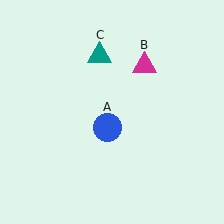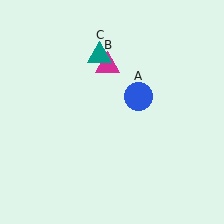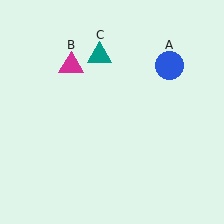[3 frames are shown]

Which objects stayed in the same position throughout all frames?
Teal triangle (object C) remained stationary.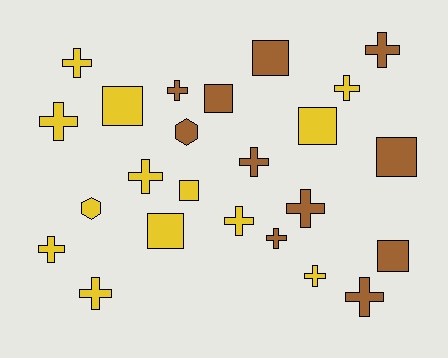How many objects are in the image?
There are 24 objects.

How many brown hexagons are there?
There is 1 brown hexagon.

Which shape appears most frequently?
Cross, with 14 objects.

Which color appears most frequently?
Yellow, with 13 objects.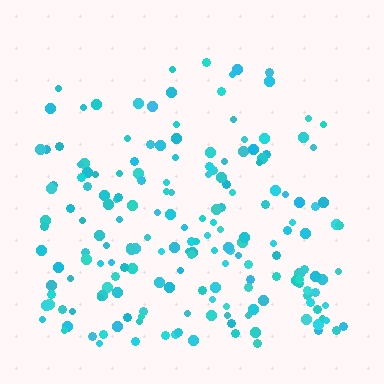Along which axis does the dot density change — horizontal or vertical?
Vertical.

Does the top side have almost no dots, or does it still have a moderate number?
Still a moderate number, just noticeably fewer than the bottom.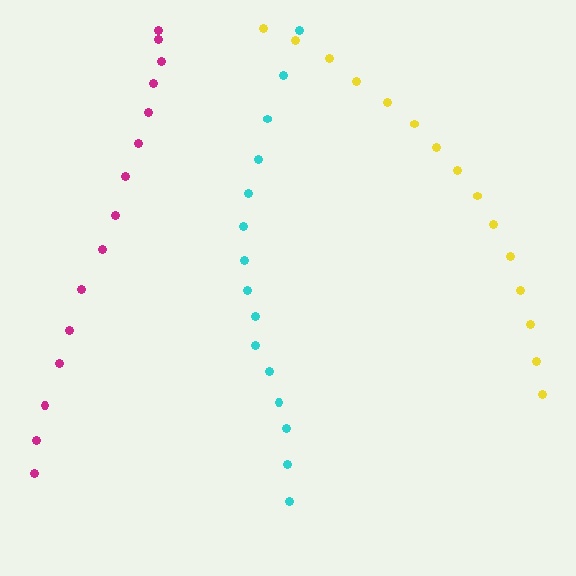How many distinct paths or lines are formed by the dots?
There are 3 distinct paths.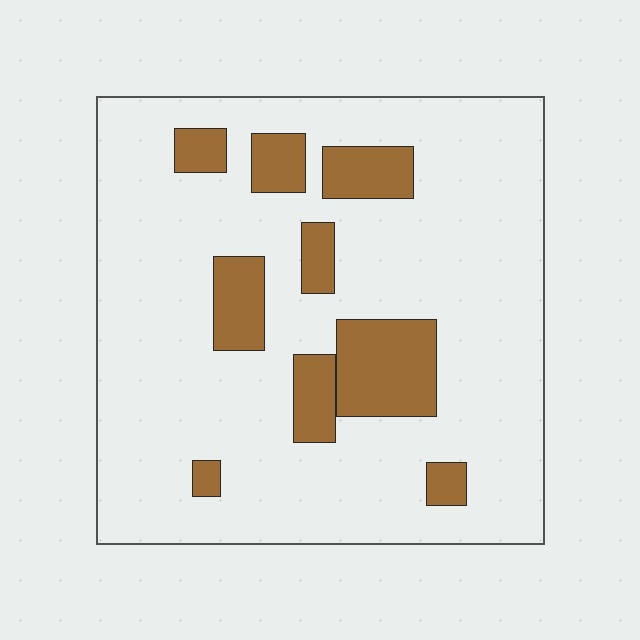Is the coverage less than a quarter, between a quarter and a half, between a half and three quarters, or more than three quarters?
Less than a quarter.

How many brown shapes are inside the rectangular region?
9.